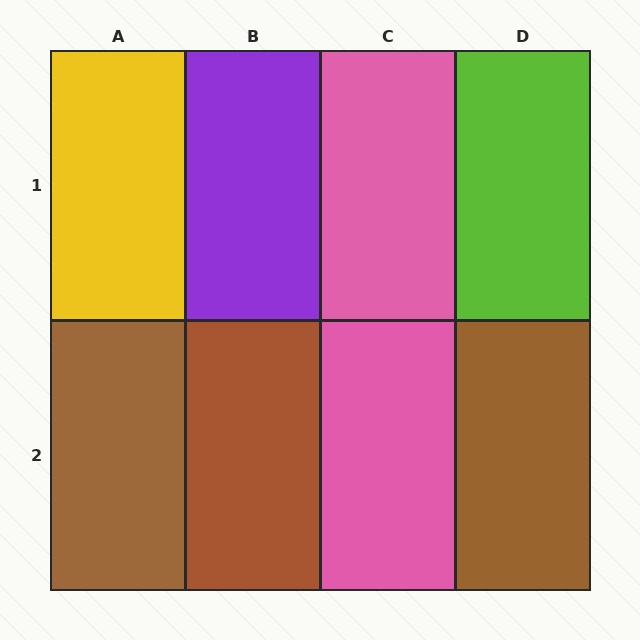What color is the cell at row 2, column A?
Brown.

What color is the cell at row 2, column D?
Brown.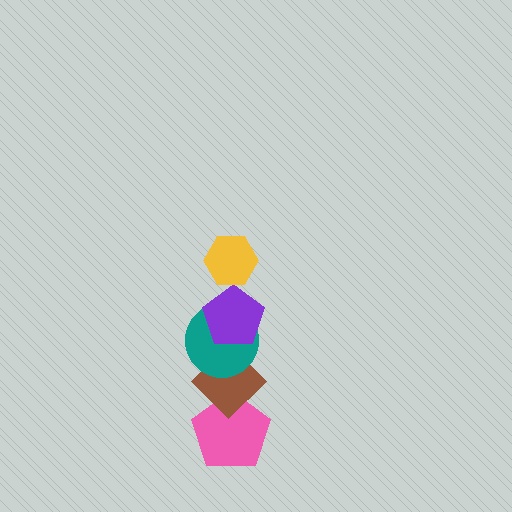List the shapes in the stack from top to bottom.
From top to bottom: the yellow hexagon, the purple pentagon, the teal circle, the brown diamond, the pink pentagon.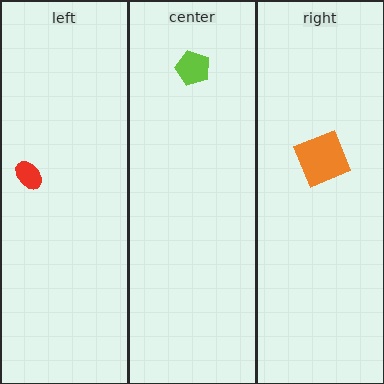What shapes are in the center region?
The lime pentagon.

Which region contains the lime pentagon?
The center region.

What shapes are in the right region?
The orange square.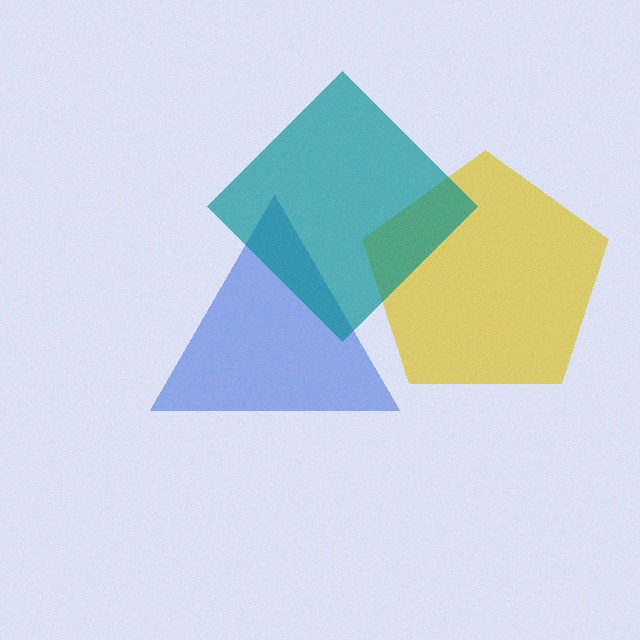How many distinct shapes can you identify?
There are 3 distinct shapes: a yellow pentagon, a blue triangle, a teal diamond.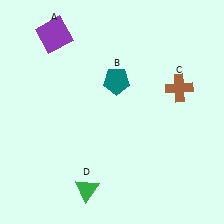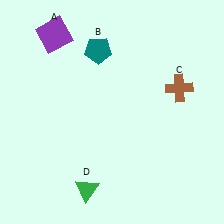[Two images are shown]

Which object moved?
The teal pentagon (B) moved up.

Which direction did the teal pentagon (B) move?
The teal pentagon (B) moved up.